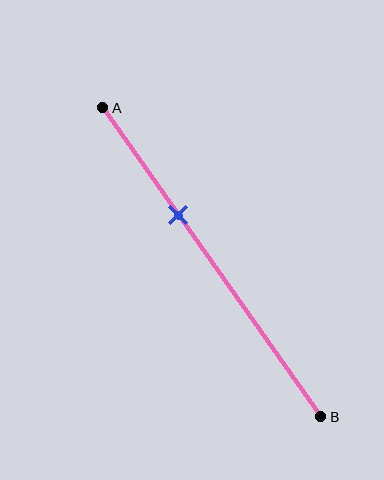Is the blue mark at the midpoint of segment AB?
No, the mark is at about 35% from A, not at the 50% midpoint.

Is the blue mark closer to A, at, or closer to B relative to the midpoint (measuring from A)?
The blue mark is closer to point A than the midpoint of segment AB.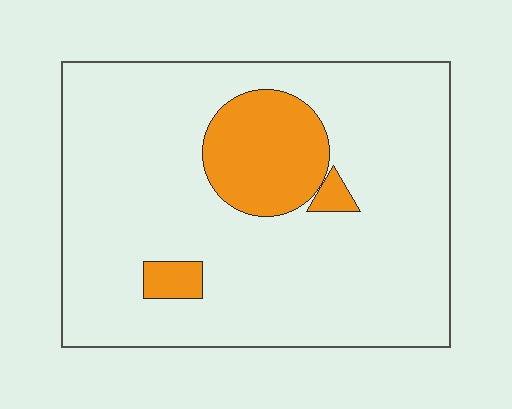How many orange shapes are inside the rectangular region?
3.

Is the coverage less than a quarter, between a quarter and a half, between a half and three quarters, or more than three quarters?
Less than a quarter.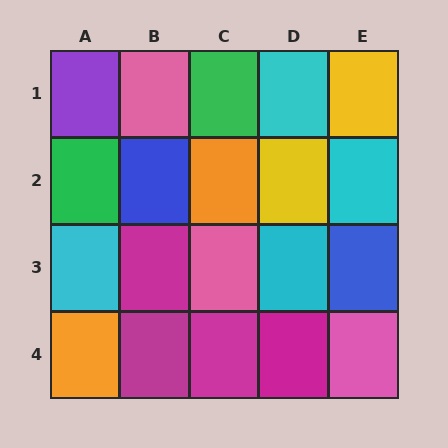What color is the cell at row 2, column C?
Orange.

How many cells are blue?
2 cells are blue.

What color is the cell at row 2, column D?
Yellow.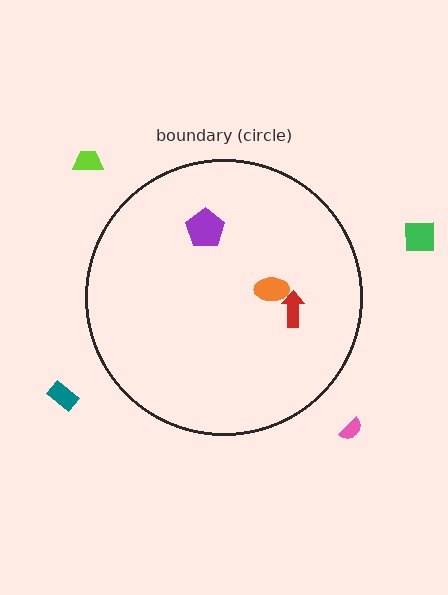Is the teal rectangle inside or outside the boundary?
Outside.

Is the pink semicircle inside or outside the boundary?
Outside.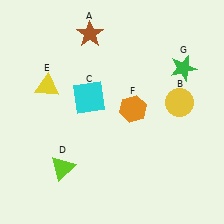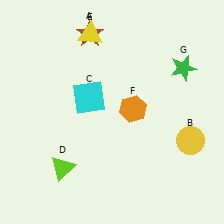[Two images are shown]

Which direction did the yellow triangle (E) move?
The yellow triangle (E) moved up.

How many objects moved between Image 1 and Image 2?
2 objects moved between the two images.